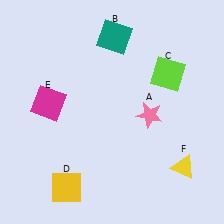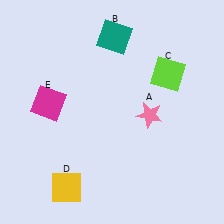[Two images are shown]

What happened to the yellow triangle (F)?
The yellow triangle (F) was removed in Image 2. It was in the bottom-right area of Image 1.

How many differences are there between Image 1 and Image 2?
There is 1 difference between the two images.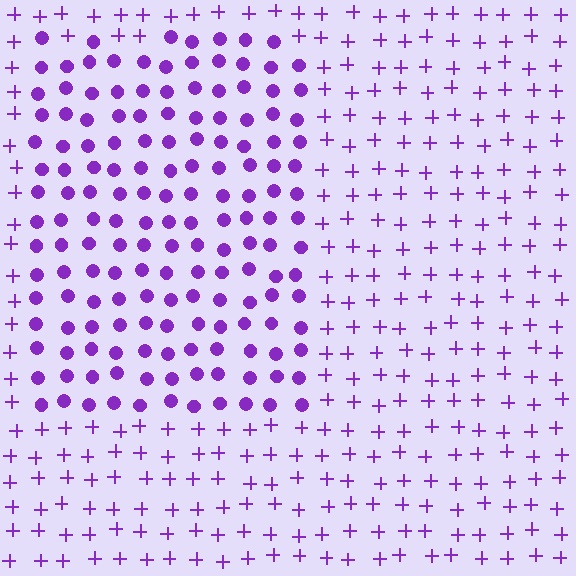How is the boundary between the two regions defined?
The boundary is defined by a change in element shape: circles inside vs. plus signs outside. All elements share the same color and spacing.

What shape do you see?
I see a rectangle.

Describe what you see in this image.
The image is filled with small purple elements arranged in a uniform grid. A rectangle-shaped region contains circles, while the surrounding area contains plus signs. The boundary is defined purely by the change in element shape.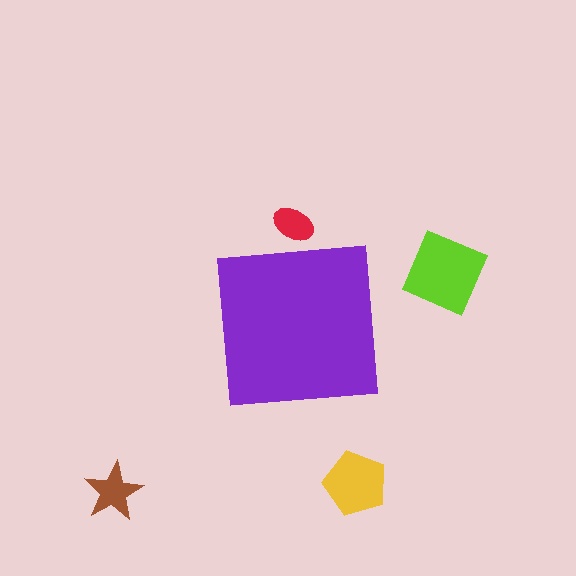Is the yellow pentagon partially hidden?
No, the yellow pentagon is fully visible.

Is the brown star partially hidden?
No, the brown star is fully visible.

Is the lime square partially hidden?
No, the lime square is fully visible.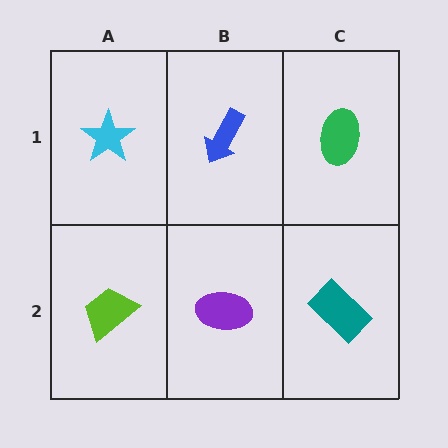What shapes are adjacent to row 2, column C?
A green ellipse (row 1, column C), a purple ellipse (row 2, column B).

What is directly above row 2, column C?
A green ellipse.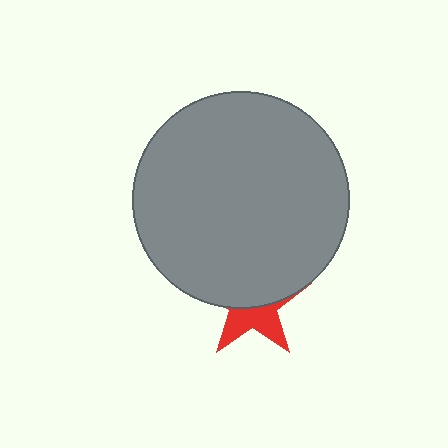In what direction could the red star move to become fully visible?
The red star could move down. That would shift it out from behind the gray circle entirely.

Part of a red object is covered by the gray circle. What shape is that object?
It is a star.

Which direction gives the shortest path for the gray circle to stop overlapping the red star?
Moving up gives the shortest separation.